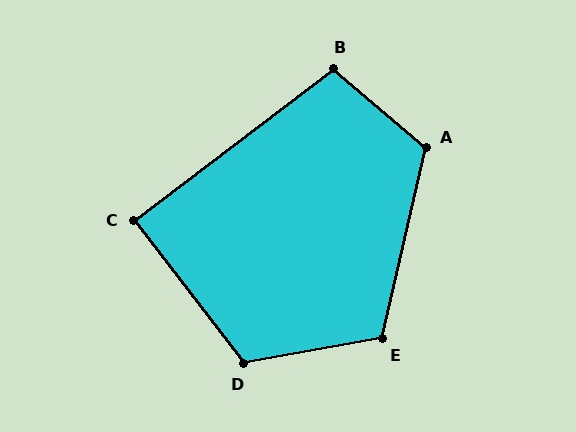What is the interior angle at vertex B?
Approximately 102 degrees (obtuse).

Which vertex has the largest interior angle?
A, at approximately 117 degrees.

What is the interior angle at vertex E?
Approximately 113 degrees (obtuse).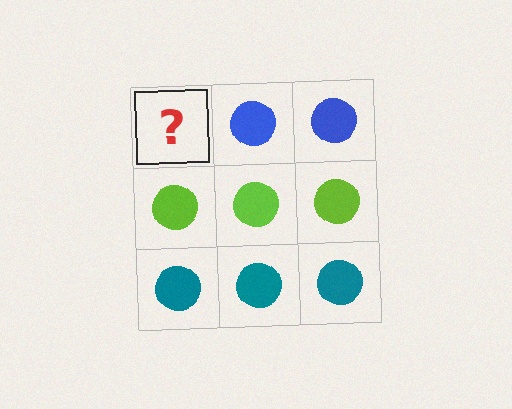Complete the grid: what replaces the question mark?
The question mark should be replaced with a blue circle.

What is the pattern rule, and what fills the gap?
The rule is that each row has a consistent color. The gap should be filled with a blue circle.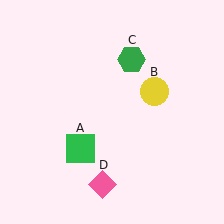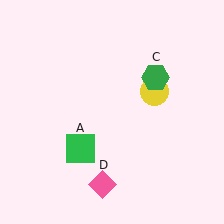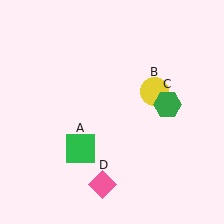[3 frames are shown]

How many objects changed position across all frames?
1 object changed position: green hexagon (object C).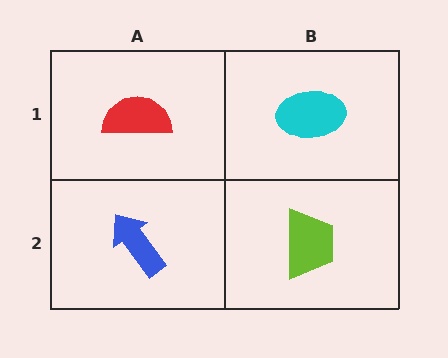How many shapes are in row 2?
2 shapes.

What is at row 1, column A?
A red semicircle.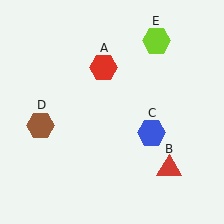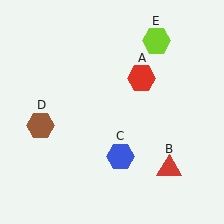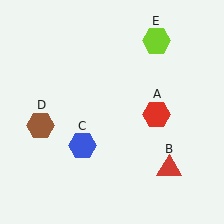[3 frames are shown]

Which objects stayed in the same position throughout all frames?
Red triangle (object B) and brown hexagon (object D) and lime hexagon (object E) remained stationary.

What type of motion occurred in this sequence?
The red hexagon (object A), blue hexagon (object C) rotated clockwise around the center of the scene.